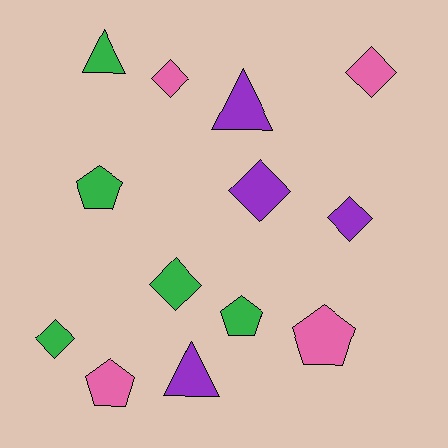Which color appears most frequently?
Green, with 5 objects.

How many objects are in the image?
There are 13 objects.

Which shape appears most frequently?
Diamond, with 6 objects.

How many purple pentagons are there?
There are no purple pentagons.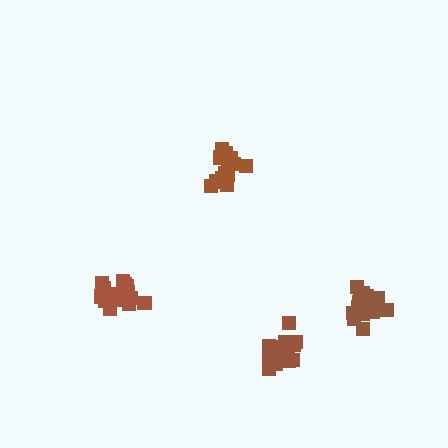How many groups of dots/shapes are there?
There are 4 groups.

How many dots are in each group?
Group 1: 15 dots, Group 2: 19 dots, Group 3: 20 dots, Group 4: 20 dots (74 total).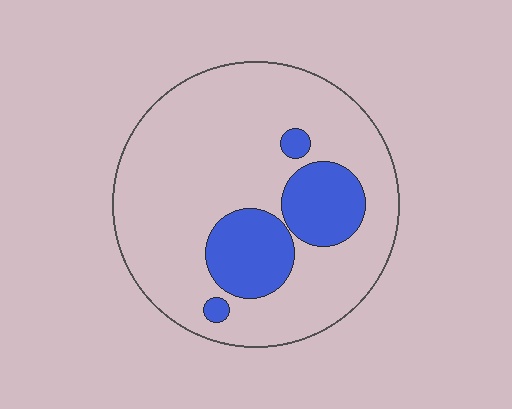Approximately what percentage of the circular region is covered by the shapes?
Approximately 20%.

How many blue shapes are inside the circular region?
4.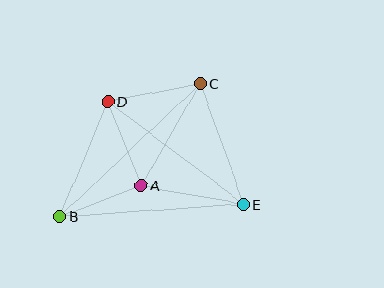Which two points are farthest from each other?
Points B and C are farthest from each other.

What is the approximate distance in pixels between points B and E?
The distance between B and E is approximately 184 pixels.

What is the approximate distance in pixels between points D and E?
The distance between D and E is approximately 170 pixels.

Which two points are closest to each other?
Points A and B are closest to each other.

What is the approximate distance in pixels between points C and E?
The distance between C and E is approximately 128 pixels.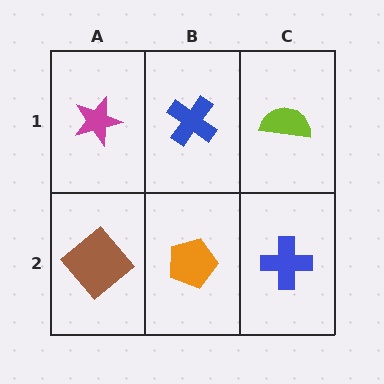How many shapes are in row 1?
3 shapes.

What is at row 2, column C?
A blue cross.